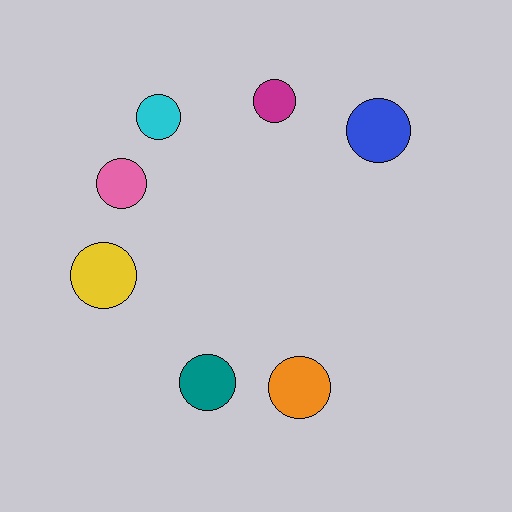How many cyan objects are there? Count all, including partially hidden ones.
There is 1 cyan object.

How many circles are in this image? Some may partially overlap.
There are 7 circles.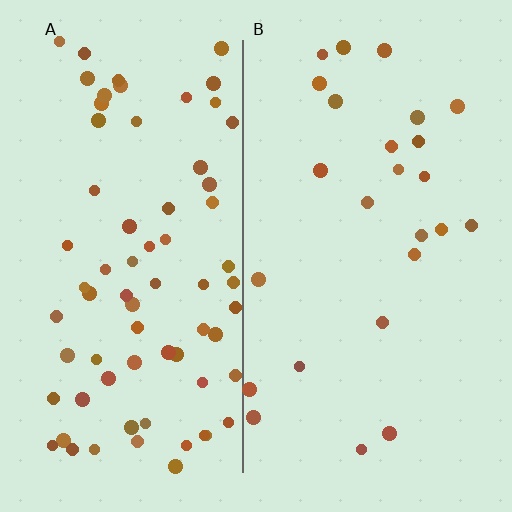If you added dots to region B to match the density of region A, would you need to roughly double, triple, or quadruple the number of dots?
Approximately triple.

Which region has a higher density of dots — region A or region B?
A (the left).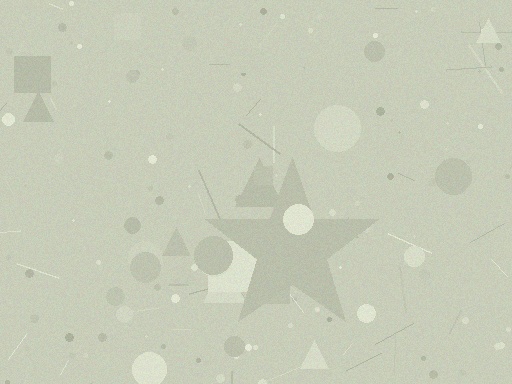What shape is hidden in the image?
A star is hidden in the image.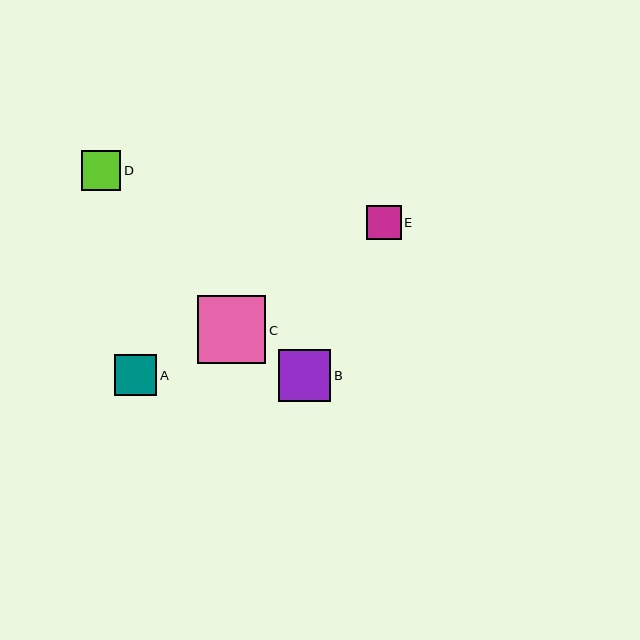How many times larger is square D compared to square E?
Square D is approximately 1.2 times the size of square E.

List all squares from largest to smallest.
From largest to smallest: C, B, A, D, E.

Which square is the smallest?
Square E is the smallest with a size of approximately 34 pixels.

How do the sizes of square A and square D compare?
Square A and square D are approximately the same size.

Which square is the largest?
Square C is the largest with a size of approximately 68 pixels.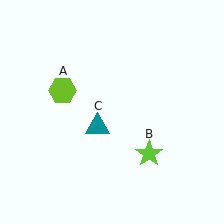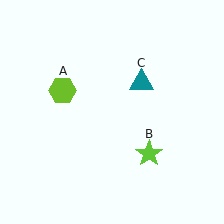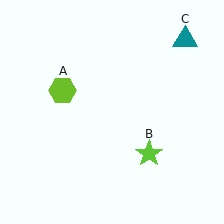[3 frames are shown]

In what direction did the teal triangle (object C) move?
The teal triangle (object C) moved up and to the right.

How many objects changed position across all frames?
1 object changed position: teal triangle (object C).